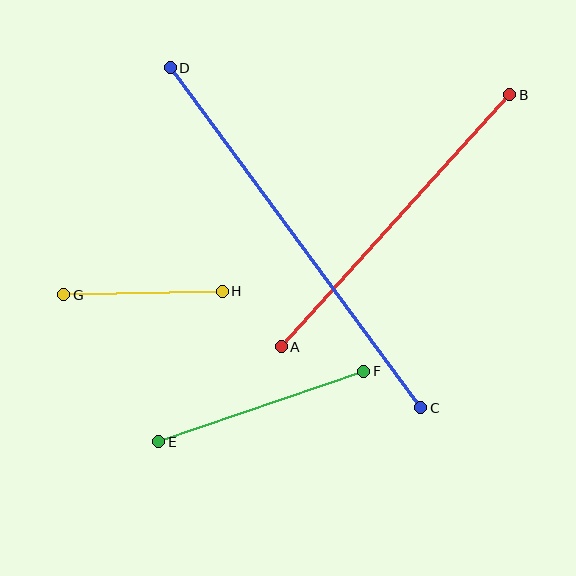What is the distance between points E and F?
The distance is approximately 217 pixels.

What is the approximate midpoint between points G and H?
The midpoint is at approximately (143, 293) pixels.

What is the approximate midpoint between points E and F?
The midpoint is at approximately (261, 407) pixels.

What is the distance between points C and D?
The distance is approximately 423 pixels.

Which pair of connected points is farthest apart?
Points C and D are farthest apart.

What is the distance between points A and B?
The distance is approximately 340 pixels.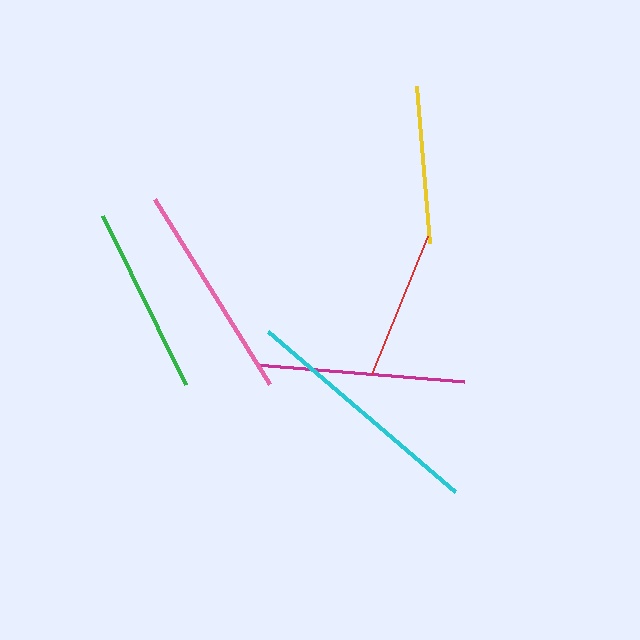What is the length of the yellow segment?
The yellow segment is approximately 157 pixels long.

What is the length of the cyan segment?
The cyan segment is approximately 246 pixels long.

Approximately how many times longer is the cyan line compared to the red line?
The cyan line is approximately 1.7 times the length of the red line.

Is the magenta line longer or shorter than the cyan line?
The cyan line is longer than the magenta line.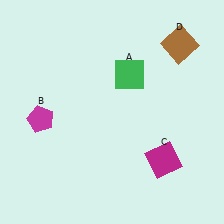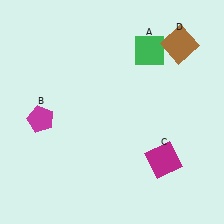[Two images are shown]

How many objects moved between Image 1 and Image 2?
1 object moved between the two images.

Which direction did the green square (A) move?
The green square (A) moved up.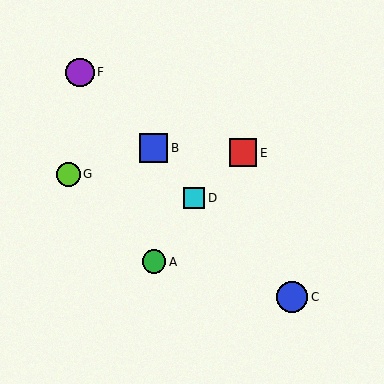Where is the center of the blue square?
The center of the blue square is at (154, 148).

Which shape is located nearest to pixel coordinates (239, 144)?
The red square (labeled E) at (243, 153) is nearest to that location.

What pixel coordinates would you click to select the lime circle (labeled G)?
Click at (68, 174) to select the lime circle G.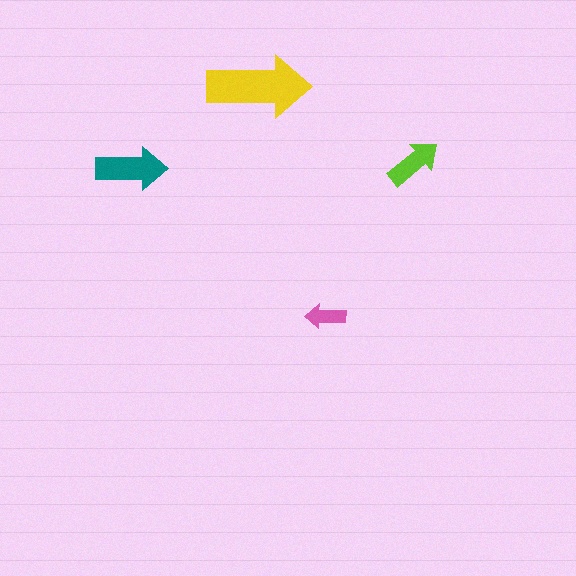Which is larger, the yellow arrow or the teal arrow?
The yellow one.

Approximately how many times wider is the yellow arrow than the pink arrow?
About 2.5 times wider.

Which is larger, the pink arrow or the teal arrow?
The teal one.